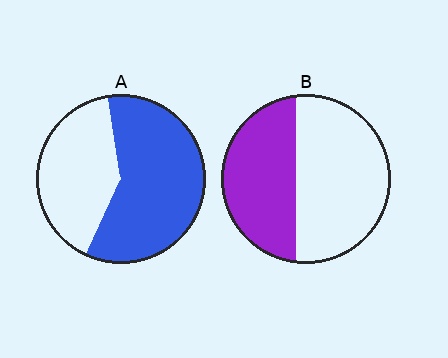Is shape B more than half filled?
No.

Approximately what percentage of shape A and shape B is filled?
A is approximately 60% and B is approximately 45%.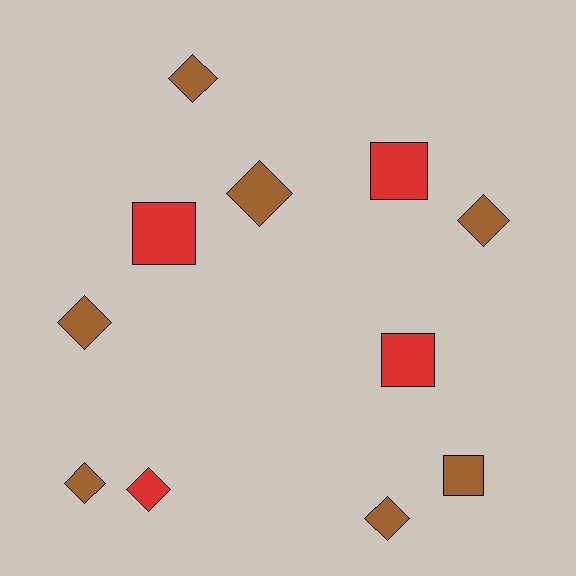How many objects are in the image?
There are 11 objects.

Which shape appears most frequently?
Diamond, with 7 objects.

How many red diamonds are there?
There is 1 red diamond.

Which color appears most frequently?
Brown, with 7 objects.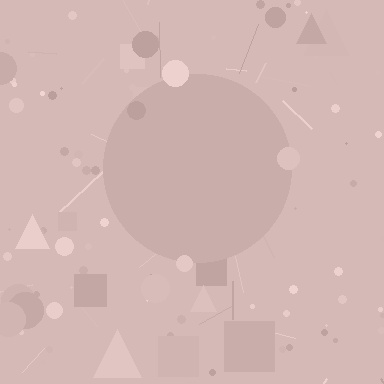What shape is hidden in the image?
A circle is hidden in the image.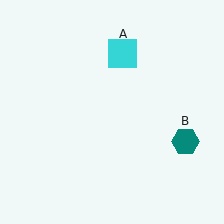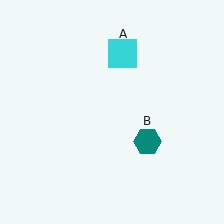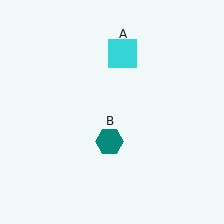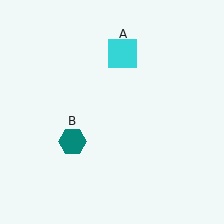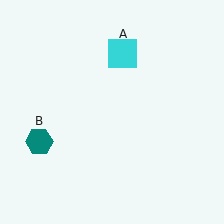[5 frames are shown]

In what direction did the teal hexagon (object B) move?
The teal hexagon (object B) moved left.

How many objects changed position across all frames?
1 object changed position: teal hexagon (object B).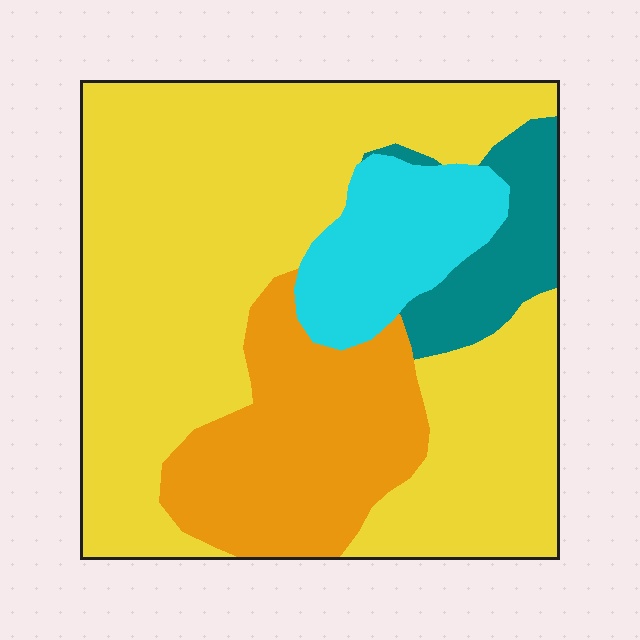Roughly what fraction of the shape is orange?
Orange covers 20% of the shape.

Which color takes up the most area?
Yellow, at roughly 60%.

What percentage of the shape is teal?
Teal takes up about one tenth (1/10) of the shape.